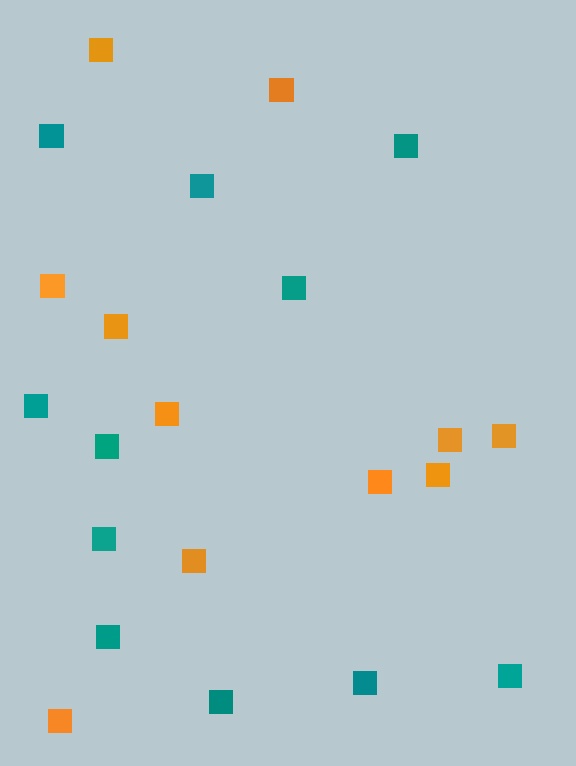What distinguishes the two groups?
There are 2 groups: one group of orange squares (11) and one group of teal squares (11).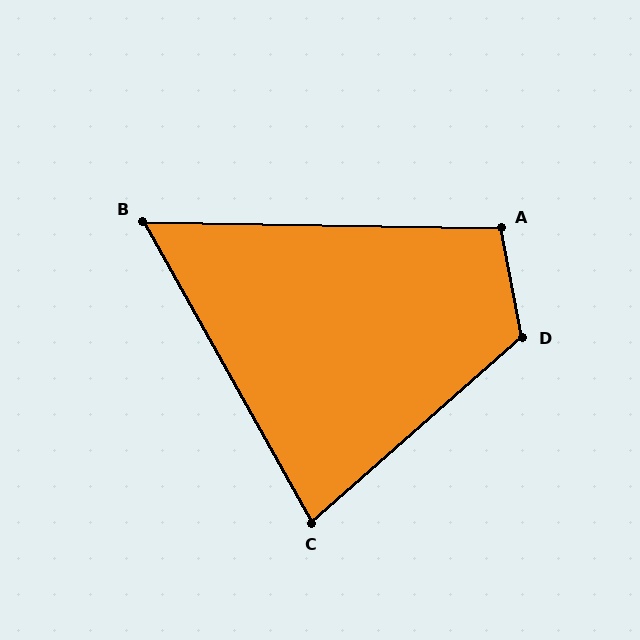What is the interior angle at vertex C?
Approximately 78 degrees (acute).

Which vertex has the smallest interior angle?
B, at approximately 60 degrees.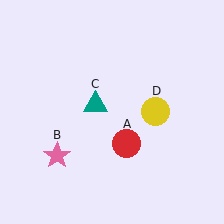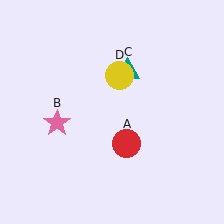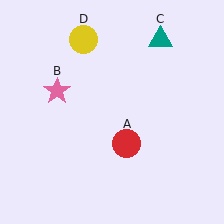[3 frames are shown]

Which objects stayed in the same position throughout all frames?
Red circle (object A) remained stationary.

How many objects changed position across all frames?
3 objects changed position: pink star (object B), teal triangle (object C), yellow circle (object D).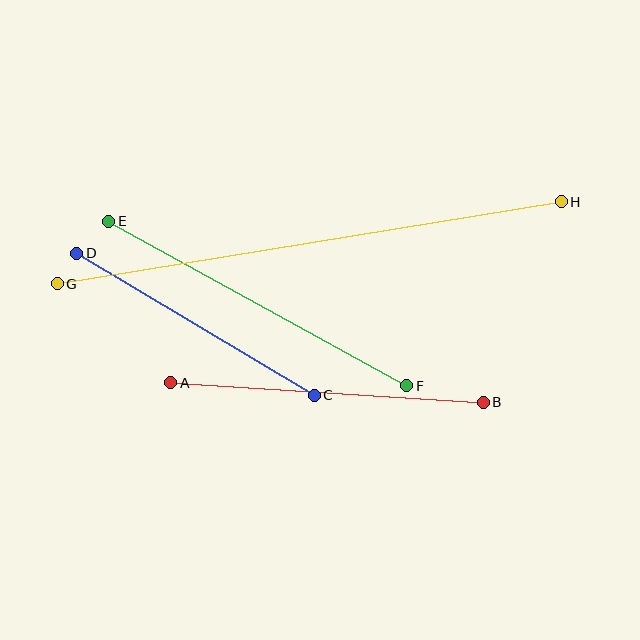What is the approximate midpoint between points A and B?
The midpoint is at approximately (327, 392) pixels.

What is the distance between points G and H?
The distance is approximately 511 pixels.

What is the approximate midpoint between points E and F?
The midpoint is at approximately (258, 303) pixels.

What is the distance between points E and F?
The distance is approximately 341 pixels.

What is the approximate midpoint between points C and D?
The midpoint is at approximately (195, 324) pixels.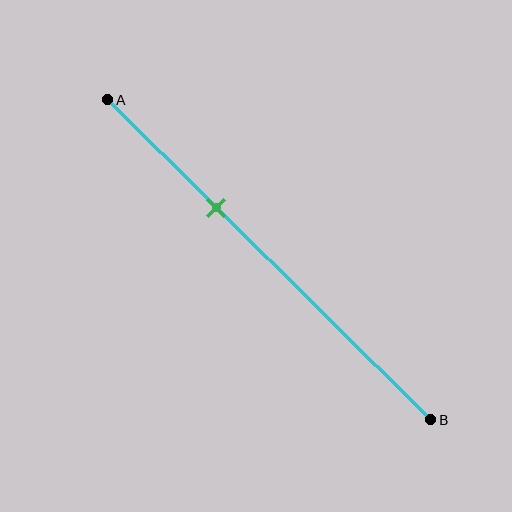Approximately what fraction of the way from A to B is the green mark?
The green mark is approximately 35% of the way from A to B.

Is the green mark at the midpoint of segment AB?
No, the mark is at about 35% from A, not at the 50% midpoint.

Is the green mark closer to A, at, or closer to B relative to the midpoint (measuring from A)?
The green mark is closer to point A than the midpoint of segment AB.